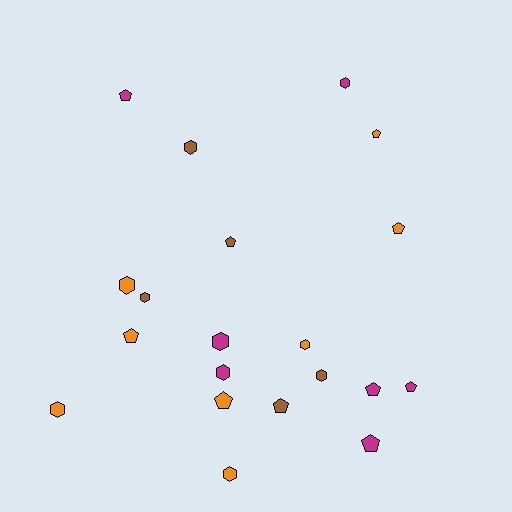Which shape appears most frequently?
Pentagon, with 10 objects.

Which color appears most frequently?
Orange, with 8 objects.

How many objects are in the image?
There are 20 objects.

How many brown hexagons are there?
There are 3 brown hexagons.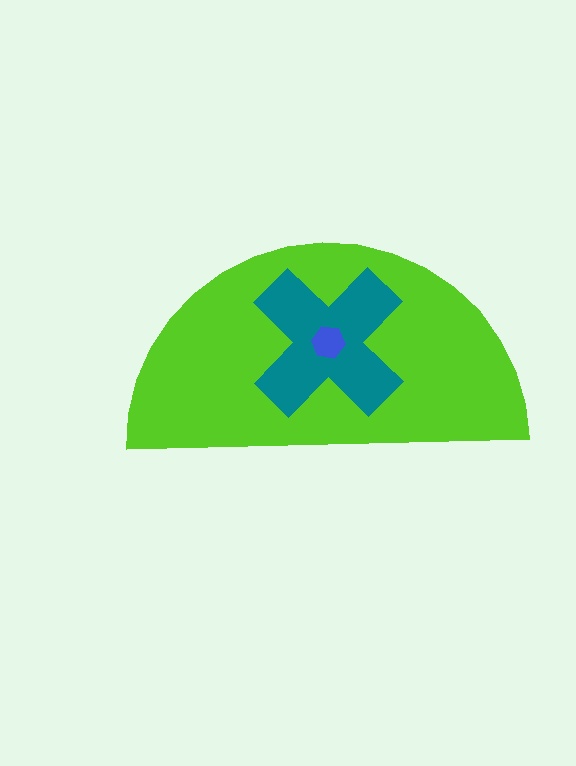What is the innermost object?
The blue hexagon.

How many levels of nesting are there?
3.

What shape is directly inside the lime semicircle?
The teal cross.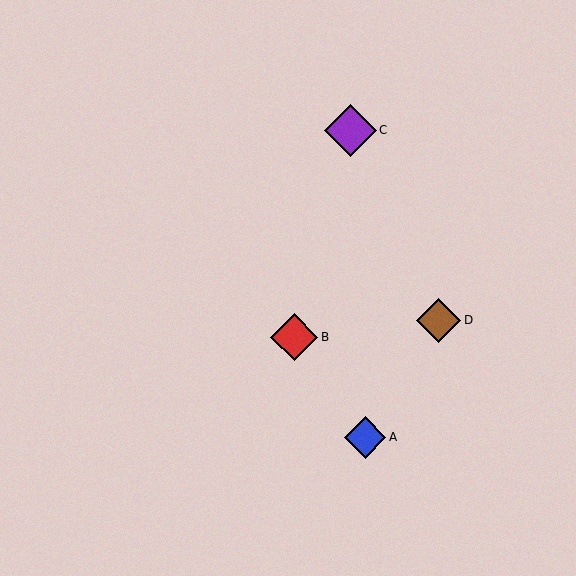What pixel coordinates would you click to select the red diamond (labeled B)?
Click at (294, 337) to select the red diamond B.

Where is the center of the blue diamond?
The center of the blue diamond is at (365, 437).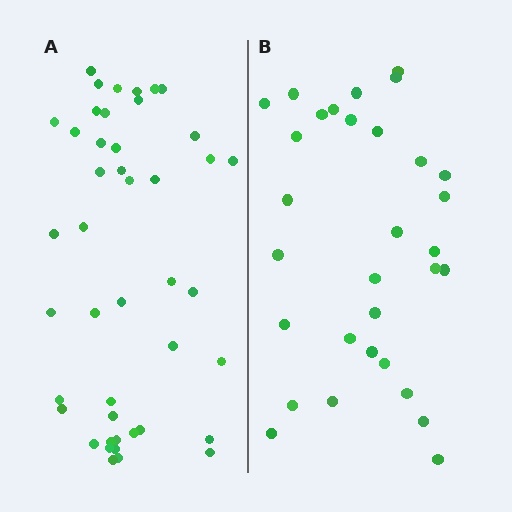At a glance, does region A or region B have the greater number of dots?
Region A (the left region) has more dots.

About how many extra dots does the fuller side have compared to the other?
Region A has approximately 15 more dots than region B.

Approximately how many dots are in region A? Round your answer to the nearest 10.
About 40 dots. (The exact count is 44, which rounds to 40.)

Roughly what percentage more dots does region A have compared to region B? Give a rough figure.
About 40% more.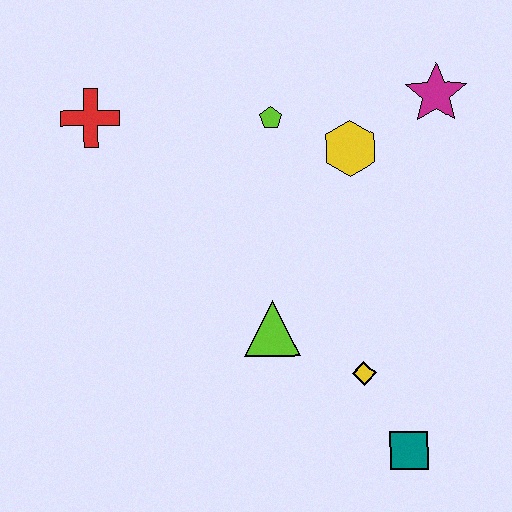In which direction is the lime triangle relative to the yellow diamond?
The lime triangle is to the left of the yellow diamond.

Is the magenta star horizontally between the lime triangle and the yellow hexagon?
No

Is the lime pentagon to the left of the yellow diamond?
Yes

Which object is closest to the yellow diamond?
The teal square is closest to the yellow diamond.